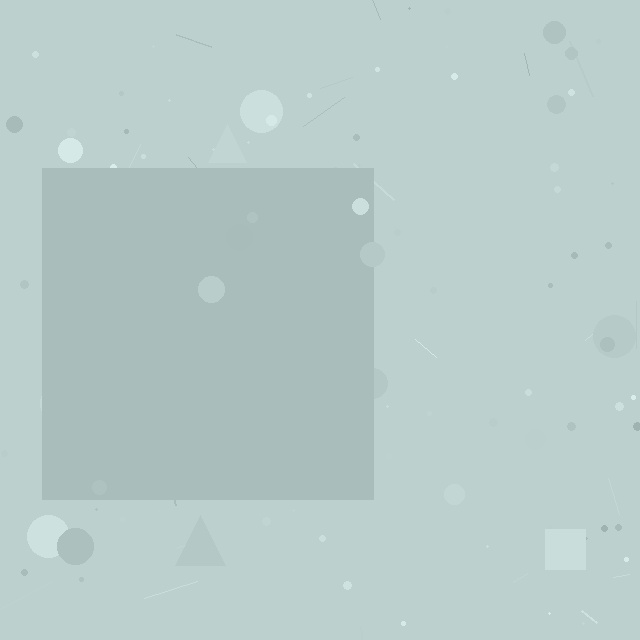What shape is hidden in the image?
A square is hidden in the image.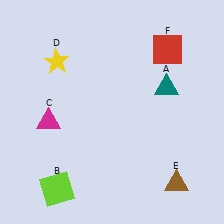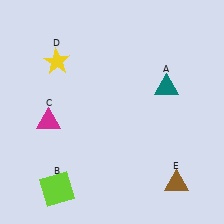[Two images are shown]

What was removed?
The red square (F) was removed in Image 2.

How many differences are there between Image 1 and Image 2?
There is 1 difference between the two images.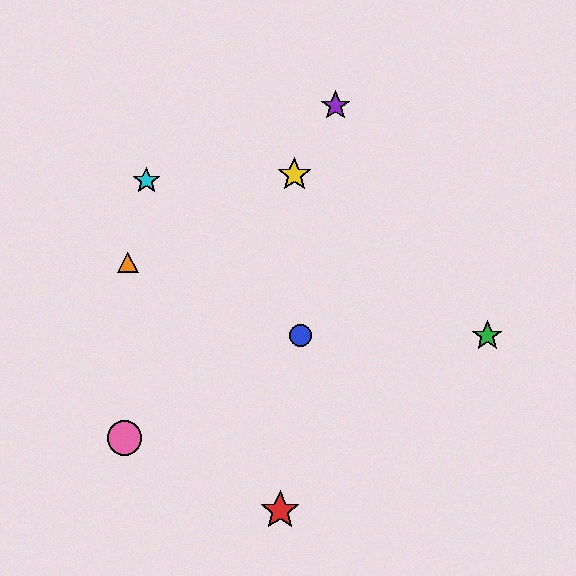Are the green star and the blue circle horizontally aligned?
Yes, both are at y≈336.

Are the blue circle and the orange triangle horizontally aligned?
No, the blue circle is at y≈336 and the orange triangle is at y≈263.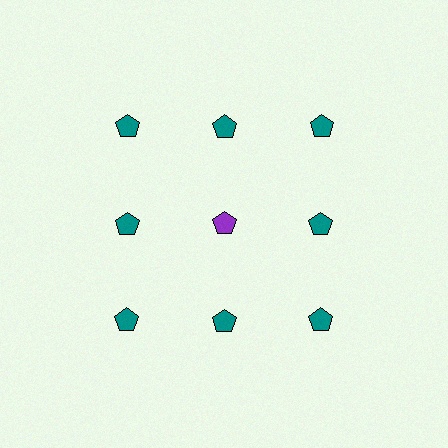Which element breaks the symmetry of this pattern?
The purple pentagon in the second row, second from left column breaks the symmetry. All other shapes are teal pentagons.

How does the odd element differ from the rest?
It has a different color: purple instead of teal.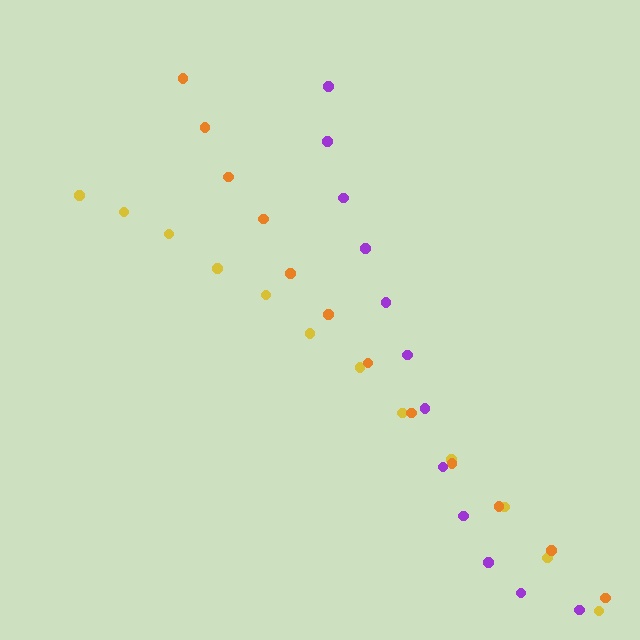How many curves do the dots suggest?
There are 3 distinct paths.